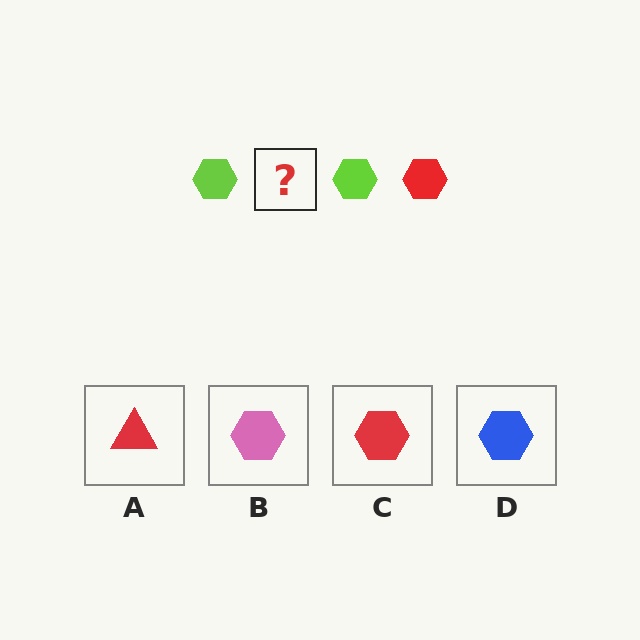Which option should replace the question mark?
Option C.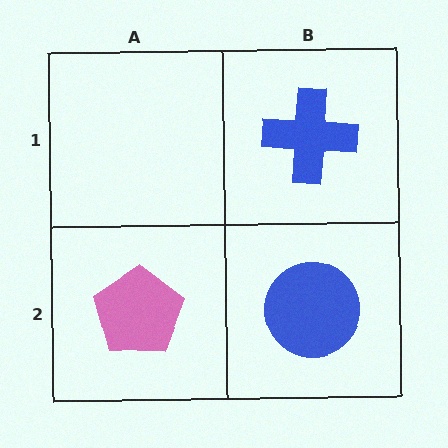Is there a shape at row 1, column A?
No, that cell is empty.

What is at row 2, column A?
A pink pentagon.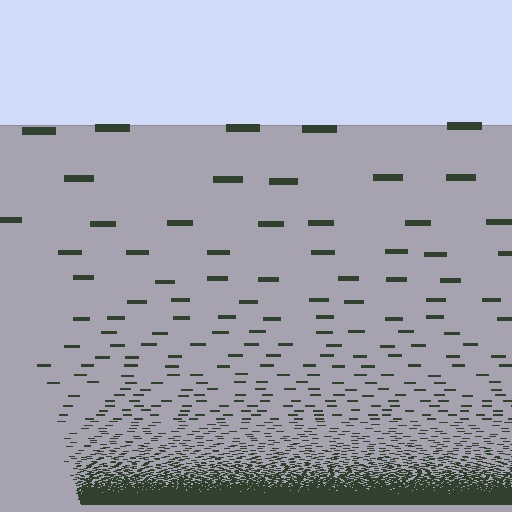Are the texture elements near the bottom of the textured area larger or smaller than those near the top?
Smaller. The gradient is inverted — elements near the bottom are smaller and denser.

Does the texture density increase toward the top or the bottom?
Density increases toward the bottom.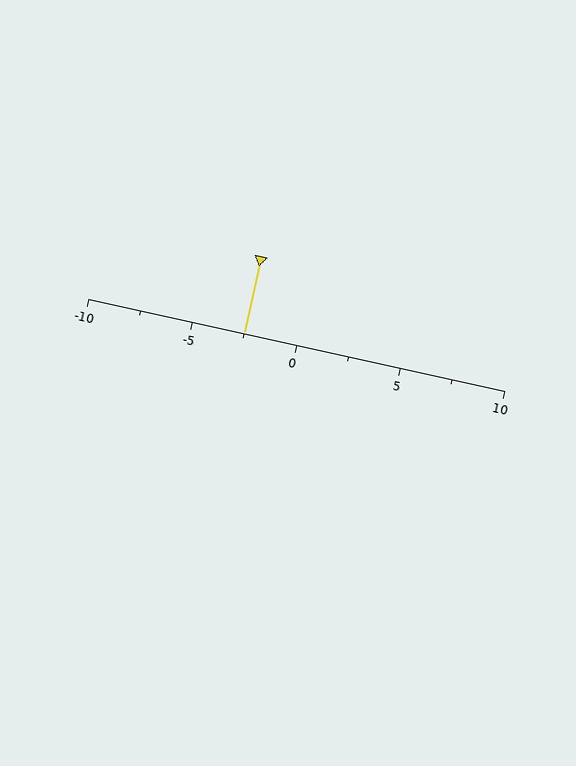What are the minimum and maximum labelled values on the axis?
The axis runs from -10 to 10.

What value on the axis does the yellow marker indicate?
The marker indicates approximately -2.5.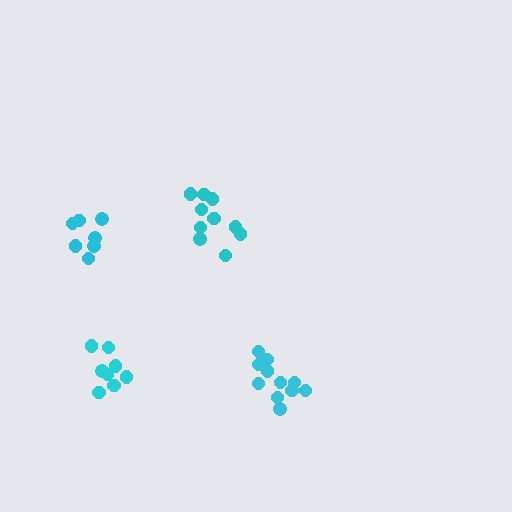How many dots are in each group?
Group 1: 8 dots, Group 2: 11 dots, Group 3: 7 dots, Group 4: 10 dots (36 total).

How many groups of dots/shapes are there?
There are 4 groups.